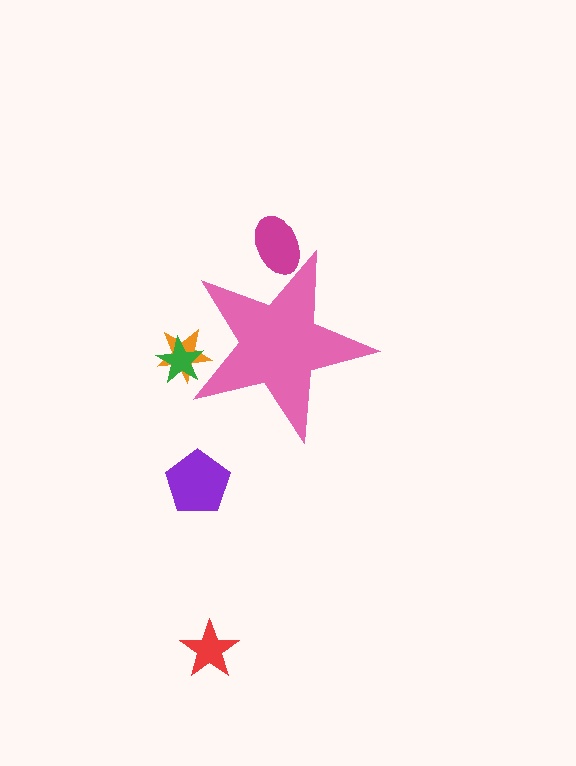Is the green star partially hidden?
Yes, the green star is partially hidden behind the pink star.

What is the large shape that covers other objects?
A pink star.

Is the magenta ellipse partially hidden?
Yes, the magenta ellipse is partially hidden behind the pink star.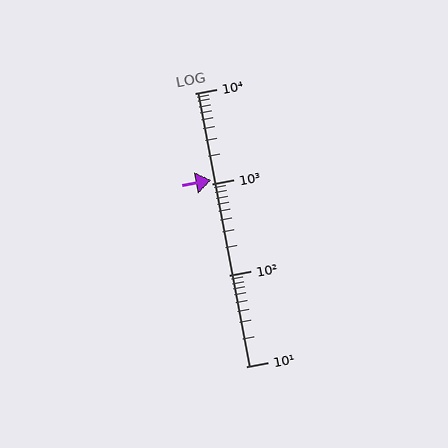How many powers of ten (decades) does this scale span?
The scale spans 3 decades, from 10 to 10000.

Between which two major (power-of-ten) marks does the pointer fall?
The pointer is between 1000 and 10000.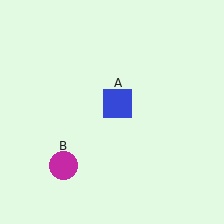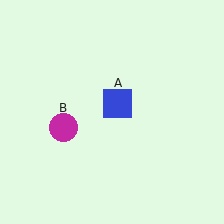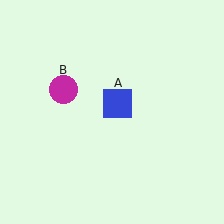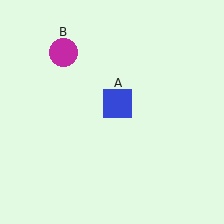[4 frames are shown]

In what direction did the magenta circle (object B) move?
The magenta circle (object B) moved up.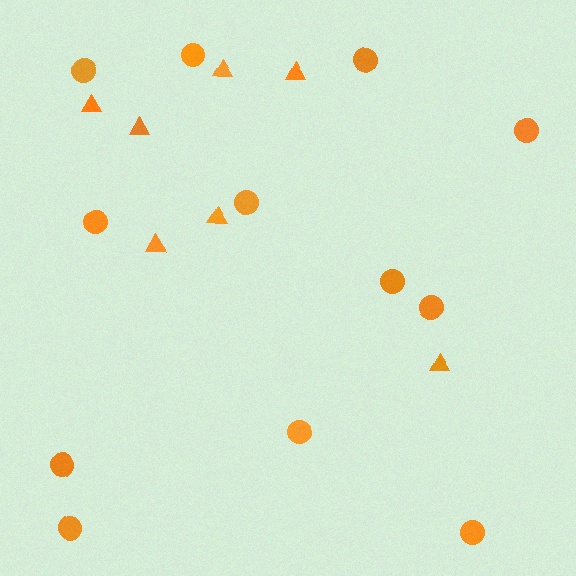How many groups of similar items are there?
There are 2 groups: one group of triangles (7) and one group of circles (12).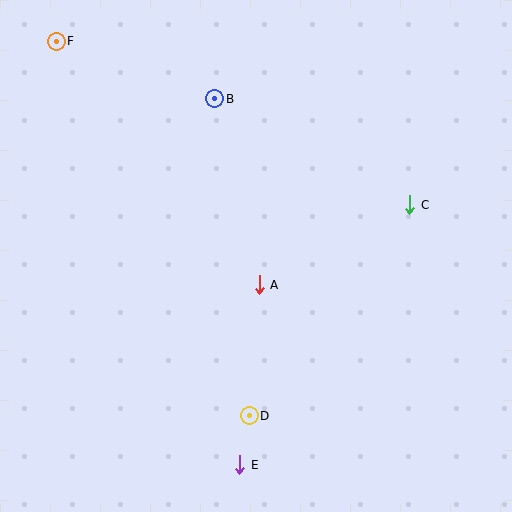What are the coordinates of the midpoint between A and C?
The midpoint between A and C is at (334, 245).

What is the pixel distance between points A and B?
The distance between A and B is 192 pixels.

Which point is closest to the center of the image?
Point A at (259, 285) is closest to the center.